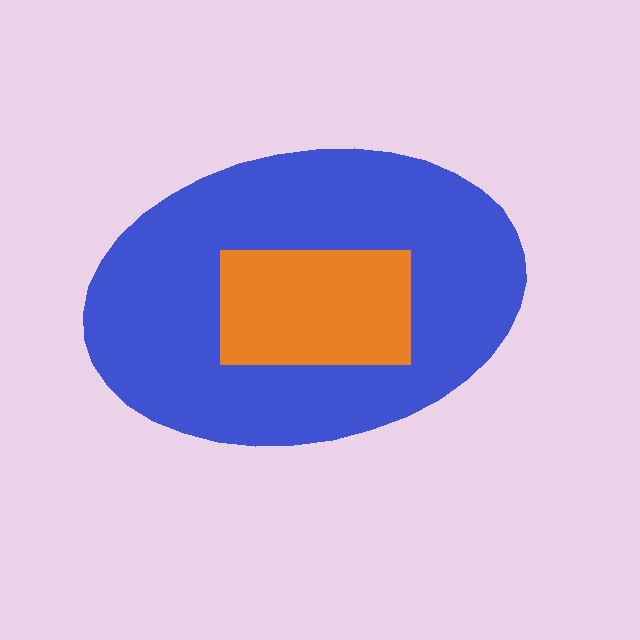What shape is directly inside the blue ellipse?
The orange rectangle.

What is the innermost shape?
The orange rectangle.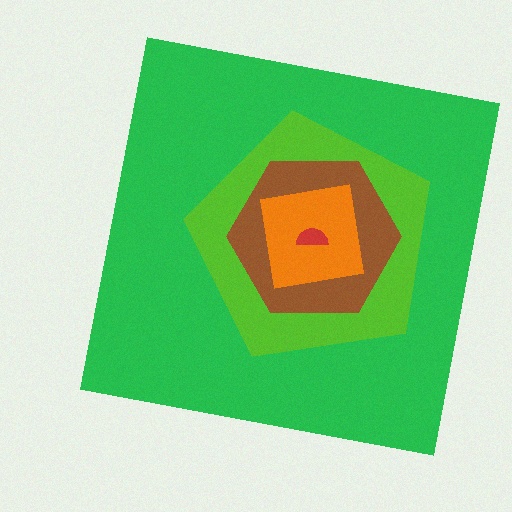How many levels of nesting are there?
5.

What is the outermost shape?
The green square.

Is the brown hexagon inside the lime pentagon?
Yes.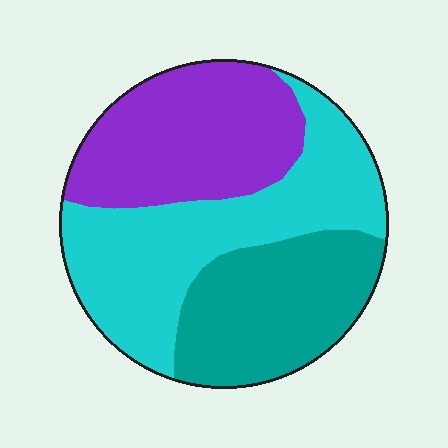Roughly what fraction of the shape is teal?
Teal covers about 30% of the shape.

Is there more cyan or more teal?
Cyan.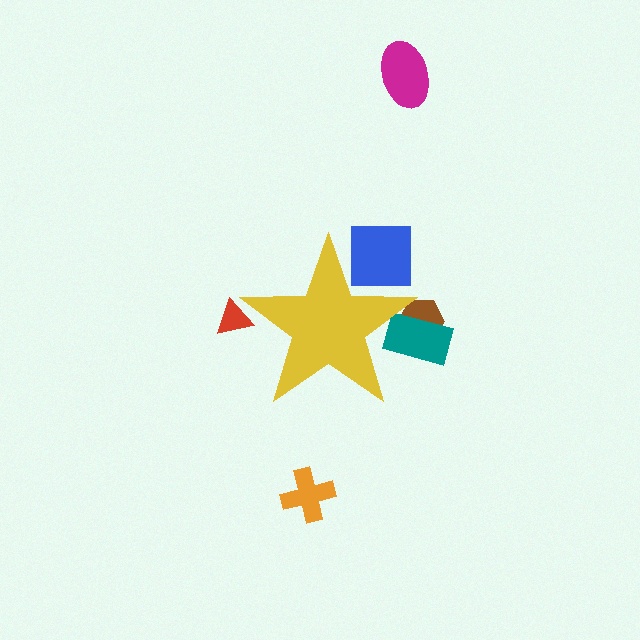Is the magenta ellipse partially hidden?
No, the magenta ellipse is fully visible.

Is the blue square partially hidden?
Yes, the blue square is partially hidden behind the yellow star.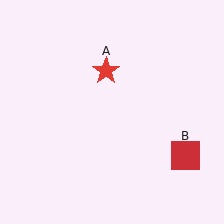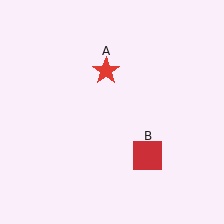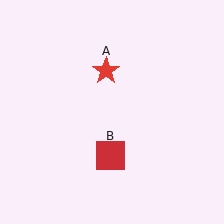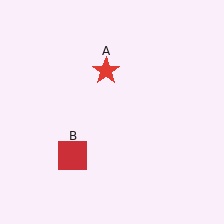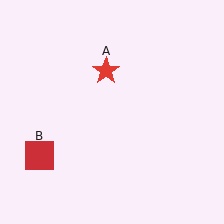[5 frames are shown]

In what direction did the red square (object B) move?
The red square (object B) moved left.